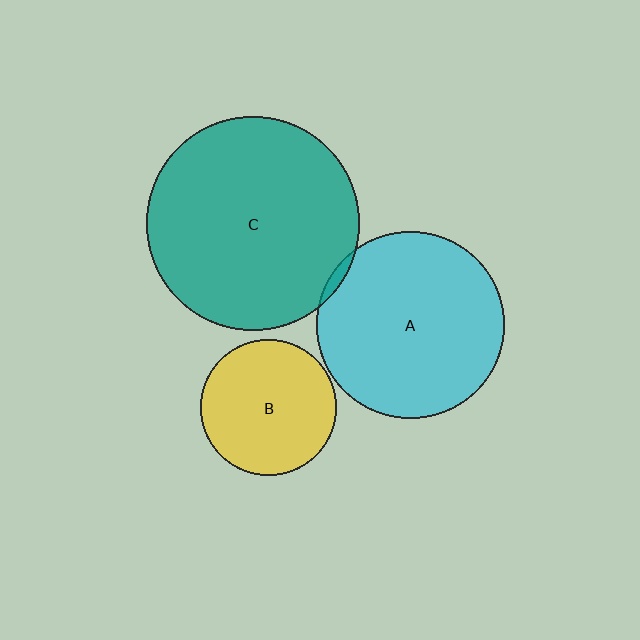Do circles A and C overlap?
Yes.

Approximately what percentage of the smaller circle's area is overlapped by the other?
Approximately 5%.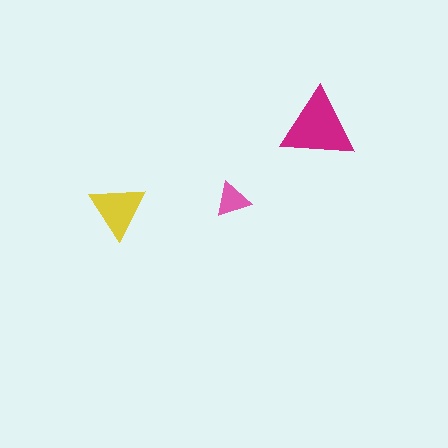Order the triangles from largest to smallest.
the magenta one, the yellow one, the pink one.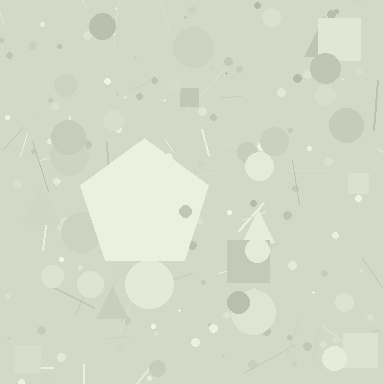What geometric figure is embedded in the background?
A pentagon is embedded in the background.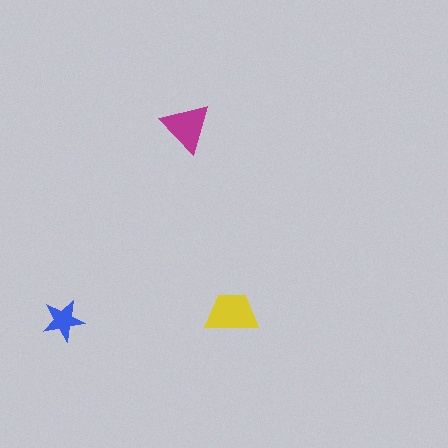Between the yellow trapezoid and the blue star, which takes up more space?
The yellow trapezoid.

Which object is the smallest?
The blue star.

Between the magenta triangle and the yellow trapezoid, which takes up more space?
The yellow trapezoid.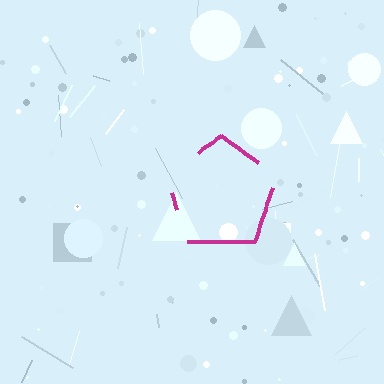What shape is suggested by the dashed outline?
The dashed outline suggests a pentagon.